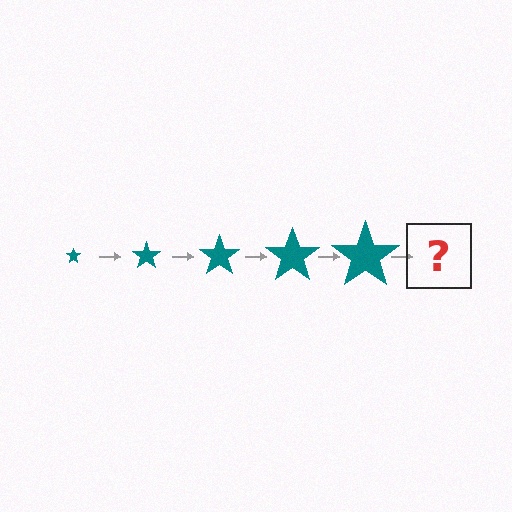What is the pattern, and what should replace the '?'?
The pattern is that the star gets progressively larger each step. The '?' should be a teal star, larger than the previous one.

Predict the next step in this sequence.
The next step is a teal star, larger than the previous one.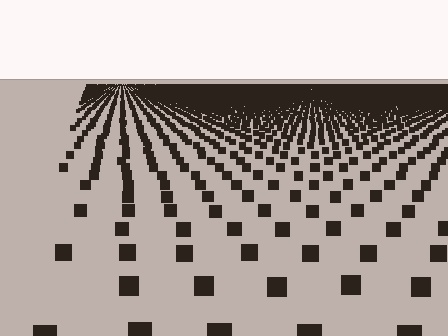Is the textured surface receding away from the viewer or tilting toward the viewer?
The surface is receding away from the viewer. Texture elements get smaller and denser toward the top.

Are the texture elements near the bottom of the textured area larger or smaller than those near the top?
Larger. Near the bottom, elements are closer to the viewer and appear at a bigger on-screen size.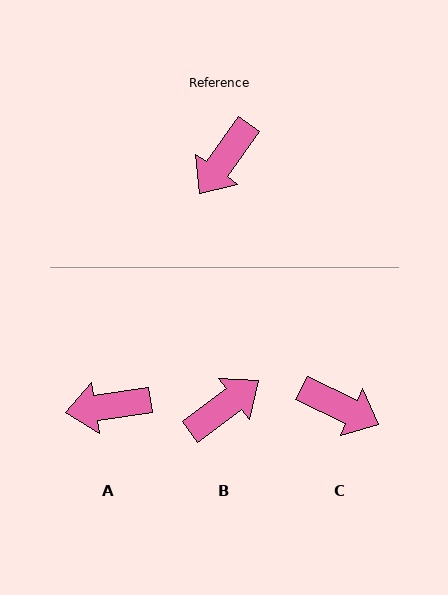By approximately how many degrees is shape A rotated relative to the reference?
Approximately 46 degrees clockwise.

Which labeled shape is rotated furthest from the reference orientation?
B, about 162 degrees away.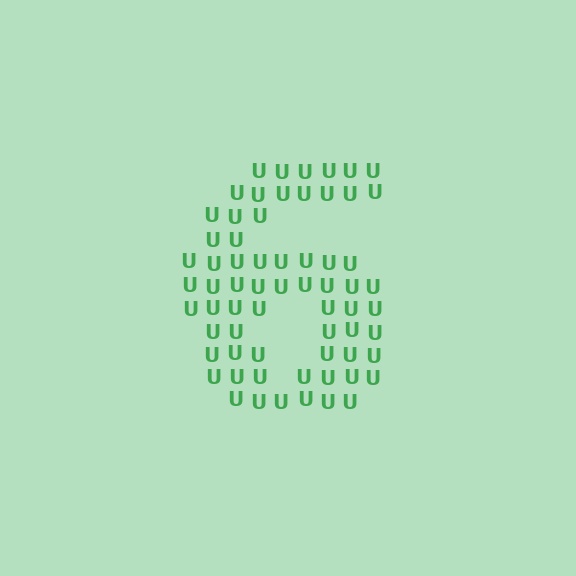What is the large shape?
The large shape is the digit 6.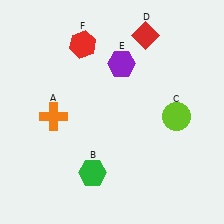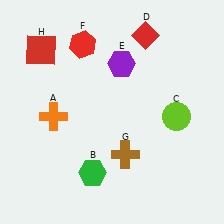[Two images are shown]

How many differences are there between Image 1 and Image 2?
There are 2 differences between the two images.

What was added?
A brown cross (G), a red square (H) were added in Image 2.